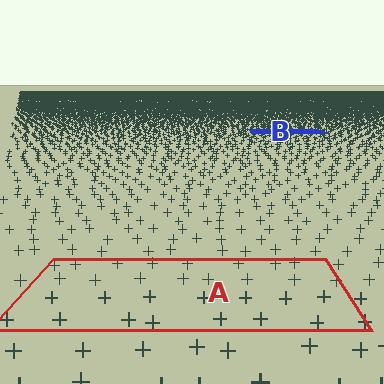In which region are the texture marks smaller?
The texture marks are smaller in region B, because it is farther away.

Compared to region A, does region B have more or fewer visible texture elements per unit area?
Region B has more texture elements per unit area — they are packed more densely because it is farther away.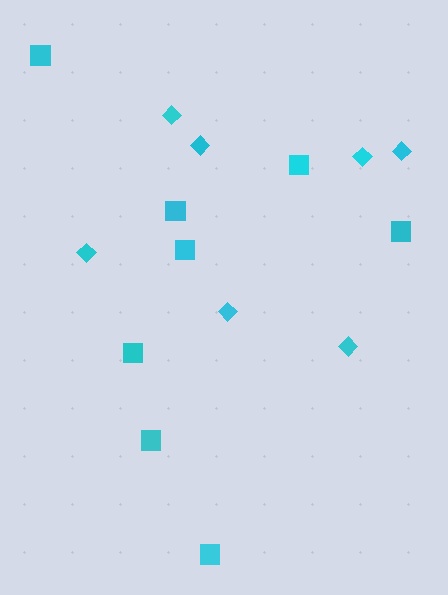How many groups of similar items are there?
There are 2 groups: one group of diamonds (7) and one group of squares (8).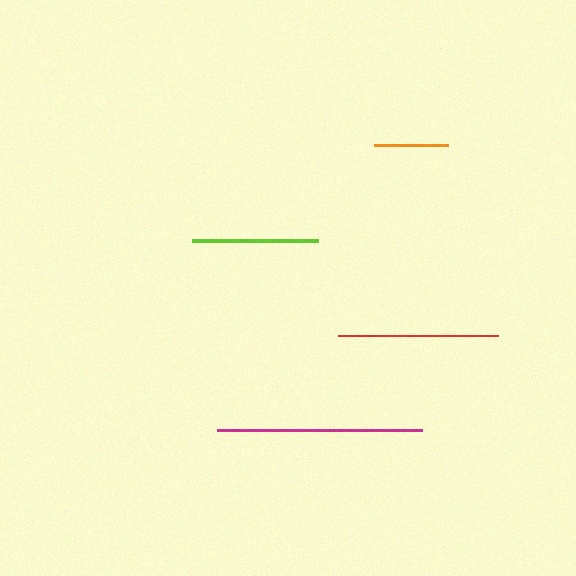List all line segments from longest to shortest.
From longest to shortest: magenta, red, lime, orange.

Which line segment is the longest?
The magenta line is the longest at approximately 205 pixels.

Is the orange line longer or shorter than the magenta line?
The magenta line is longer than the orange line.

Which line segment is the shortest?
The orange line is the shortest at approximately 74 pixels.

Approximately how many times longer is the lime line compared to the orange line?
The lime line is approximately 1.7 times the length of the orange line.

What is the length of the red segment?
The red segment is approximately 160 pixels long.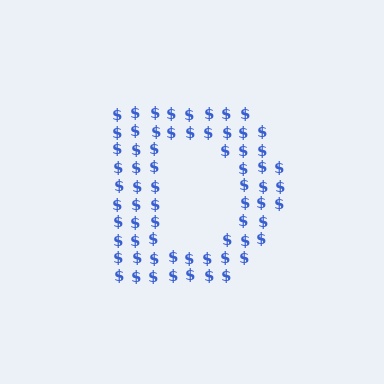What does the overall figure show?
The overall figure shows the letter D.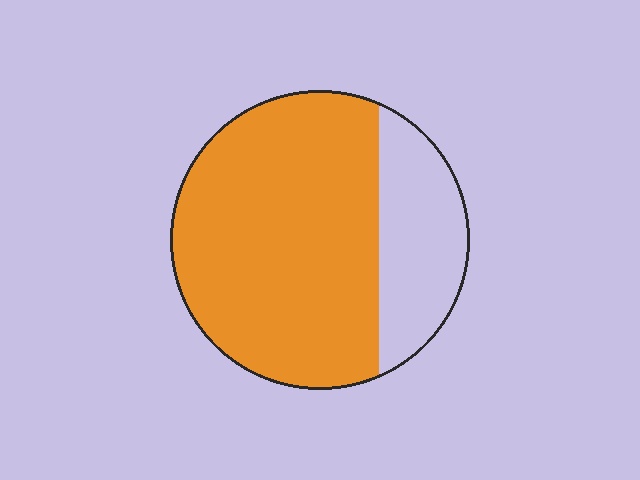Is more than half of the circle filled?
Yes.